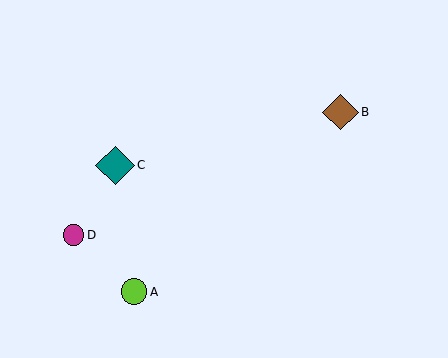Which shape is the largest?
The teal diamond (labeled C) is the largest.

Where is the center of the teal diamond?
The center of the teal diamond is at (115, 165).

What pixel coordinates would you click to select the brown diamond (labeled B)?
Click at (340, 112) to select the brown diamond B.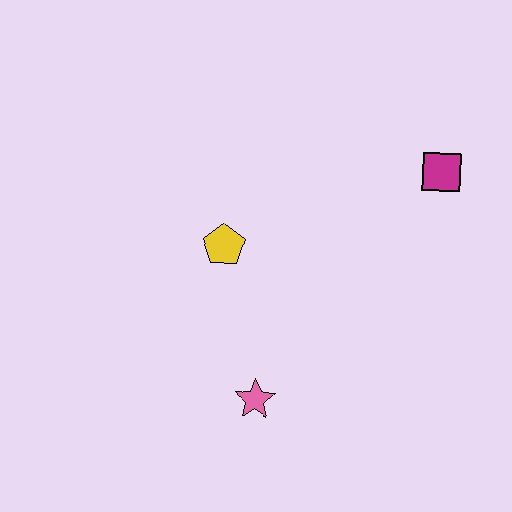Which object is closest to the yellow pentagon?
The pink star is closest to the yellow pentagon.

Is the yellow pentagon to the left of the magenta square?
Yes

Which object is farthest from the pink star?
The magenta square is farthest from the pink star.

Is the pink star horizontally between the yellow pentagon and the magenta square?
Yes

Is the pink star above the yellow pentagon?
No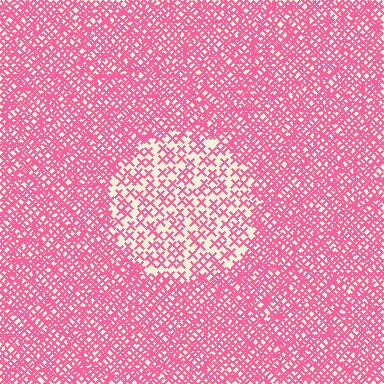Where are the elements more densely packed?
The elements are more densely packed outside the circle boundary.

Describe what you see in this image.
The image contains small pink elements arranged at two different densities. A circle-shaped region is visible where the elements are less densely packed than the surrounding area.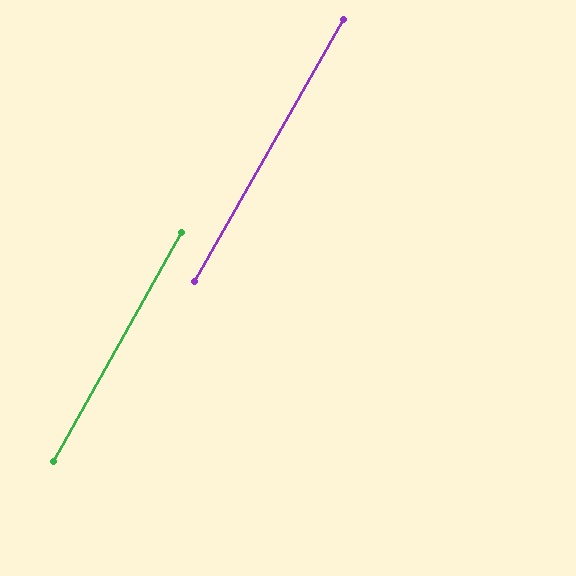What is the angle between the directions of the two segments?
Approximately 1 degree.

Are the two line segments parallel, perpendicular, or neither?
Parallel — their directions differ by only 0.5°.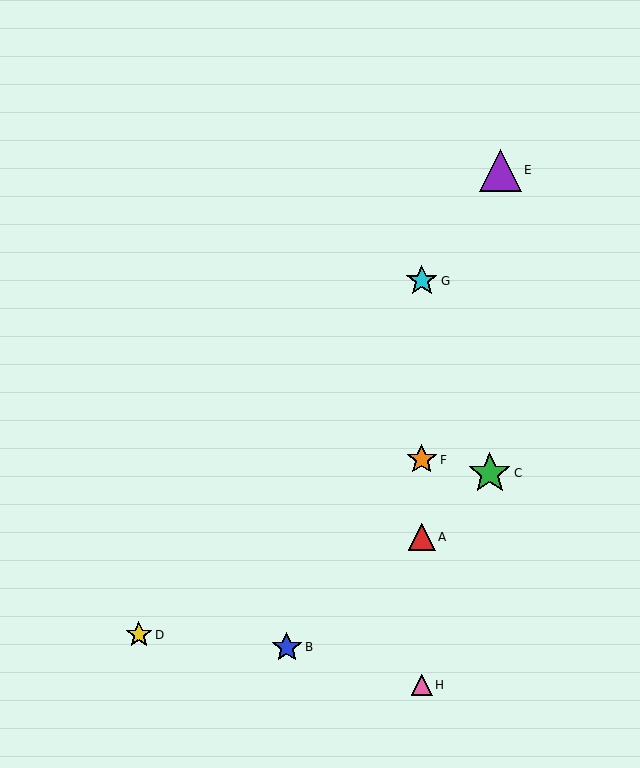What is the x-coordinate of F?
Object F is at x≈422.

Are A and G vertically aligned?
Yes, both are at x≈422.